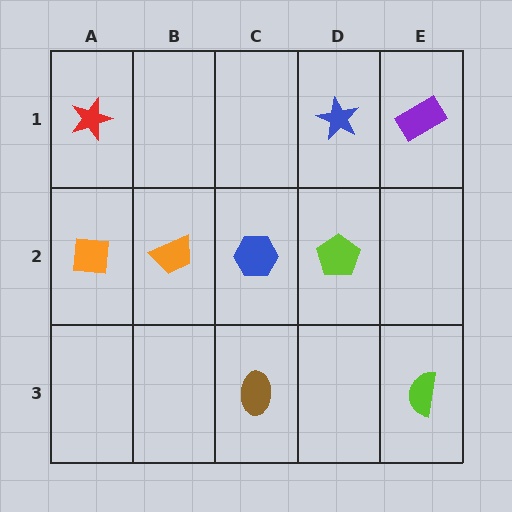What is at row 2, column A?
An orange square.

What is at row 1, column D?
A blue star.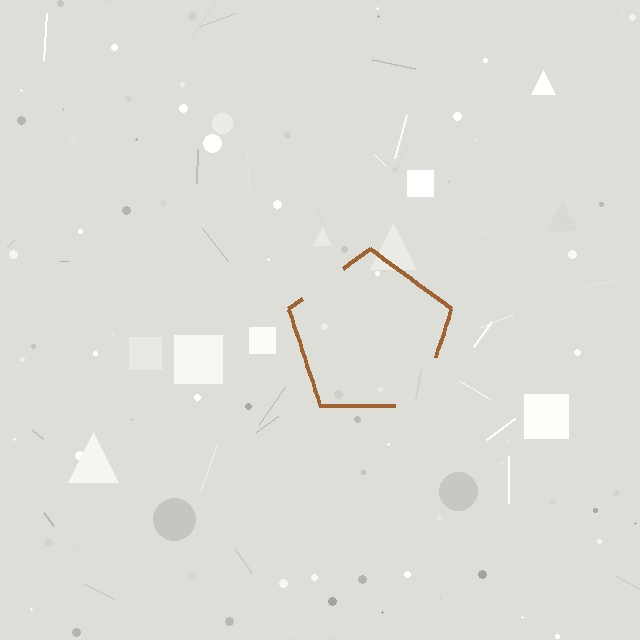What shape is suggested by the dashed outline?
The dashed outline suggests a pentagon.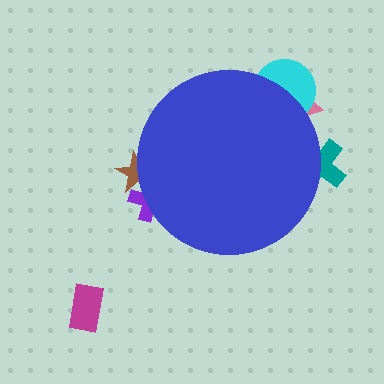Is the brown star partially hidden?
Yes, the brown star is partially hidden behind the blue circle.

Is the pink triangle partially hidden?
Yes, the pink triangle is partially hidden behind the blue circle.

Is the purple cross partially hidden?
Yes, the purple cross is partially hidden behind the blue circle.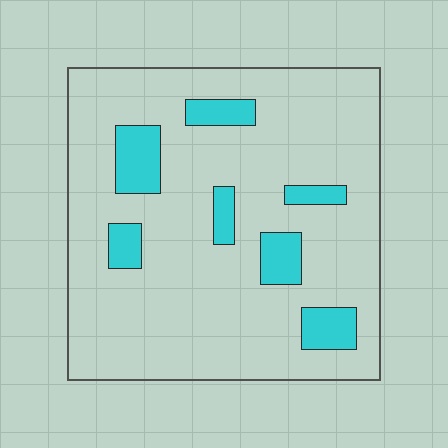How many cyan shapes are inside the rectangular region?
7.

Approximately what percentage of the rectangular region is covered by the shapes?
Approximately 15%.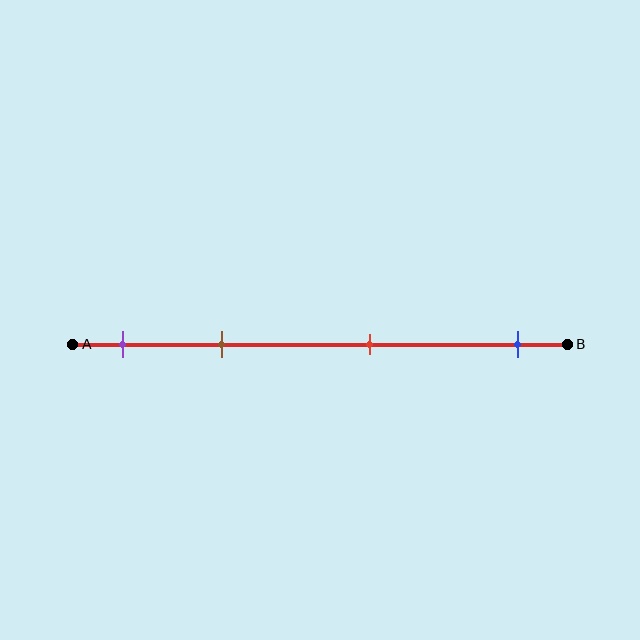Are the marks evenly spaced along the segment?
No, the marks are not evenly spaced.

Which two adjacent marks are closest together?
The purple and brown marks are the closest adjacent pair.